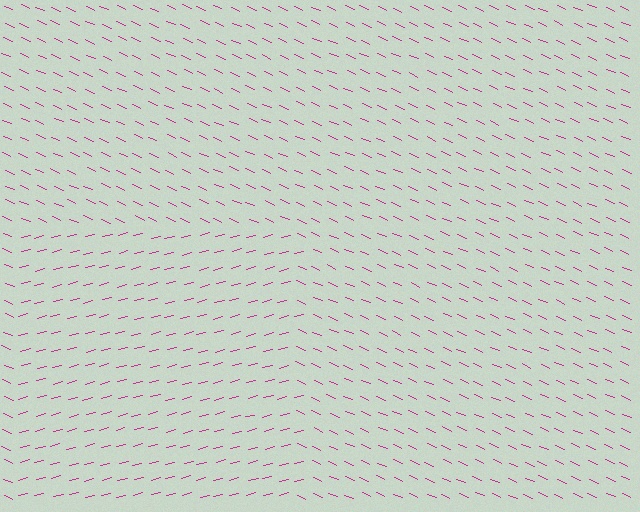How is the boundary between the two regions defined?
The boundary is defined purely by a change in line orientation (approximately 38 degrees difference). All lines are the same color and thickness.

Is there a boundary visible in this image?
Yes, there is a texture boundary formed by a change in line orientation.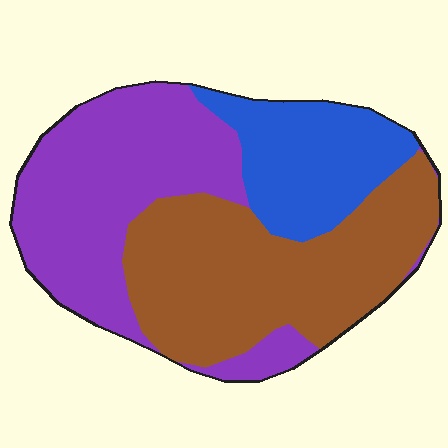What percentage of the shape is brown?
Brown takes up about two fifths (2/5) of the shape.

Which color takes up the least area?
Blue, at roughly 20%.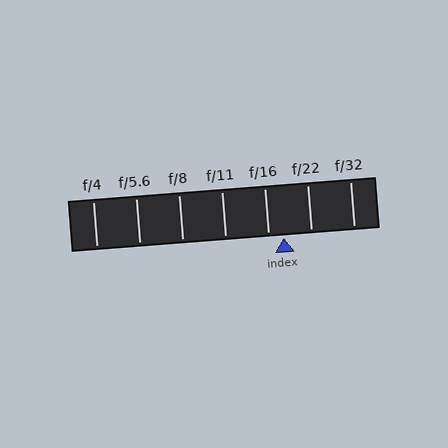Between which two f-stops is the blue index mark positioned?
The index mark is between f/16 and f/22.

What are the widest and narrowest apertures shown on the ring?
The widest aperture shown is f/4 and the narrowest is f/32.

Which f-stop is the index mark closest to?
The index mark is closest to f/16.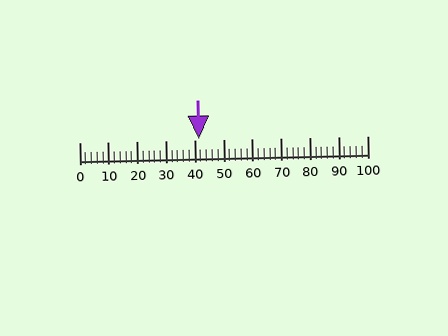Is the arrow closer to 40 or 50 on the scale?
The arrow is closer to 40.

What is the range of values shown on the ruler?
The ruler shows values from 0 to 100.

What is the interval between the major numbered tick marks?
The major tick marks are spaced 10 units apart.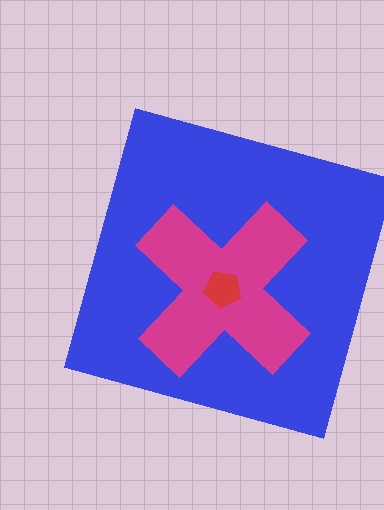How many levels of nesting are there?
3.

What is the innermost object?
The red pentagon.